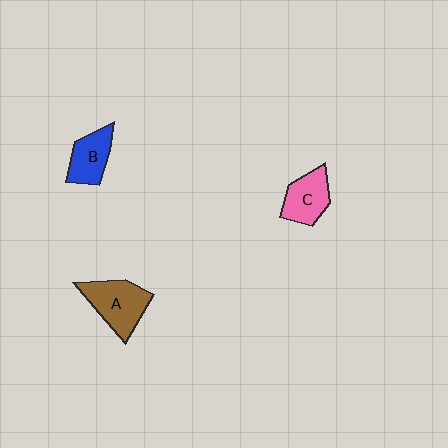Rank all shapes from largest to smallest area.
From largest to smallest: A (brown), C (pink), B (blue).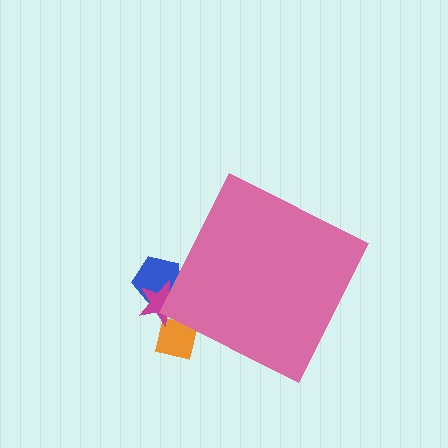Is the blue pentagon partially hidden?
Yes, the blue pentagon is partially hidden behind the pink diamond.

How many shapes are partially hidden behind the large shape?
3 shapes are partially hidden.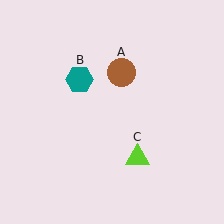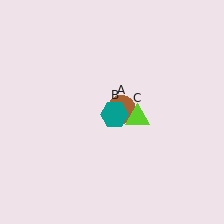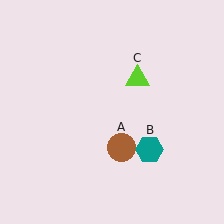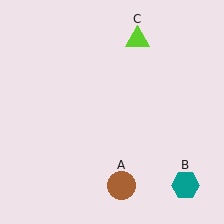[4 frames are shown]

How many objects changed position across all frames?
3 objects changed position: brown circle (object A), teal hexagon (object B), lime triangle (object C).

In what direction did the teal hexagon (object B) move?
The teal hexagon (object B) moved down and to the right.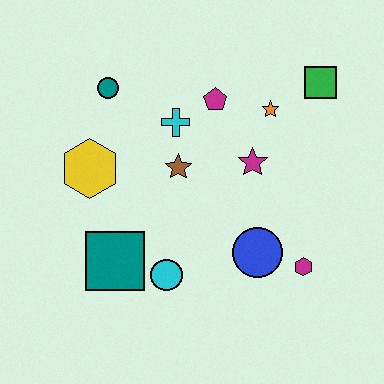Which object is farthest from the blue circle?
The teal circle is farthest from the blue circle.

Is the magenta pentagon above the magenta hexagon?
Yes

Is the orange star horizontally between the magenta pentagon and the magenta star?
No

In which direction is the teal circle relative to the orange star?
The teal circle is to the left of the orange star.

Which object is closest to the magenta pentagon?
The cyan cross is closest to the magenta pentagon.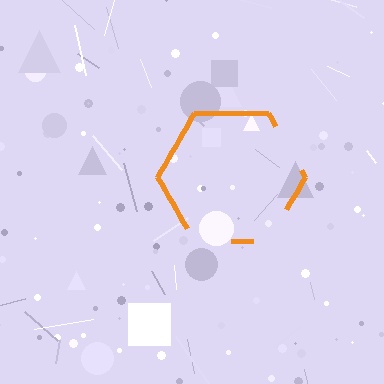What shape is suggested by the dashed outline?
The dashed outline suggests a hexagon.